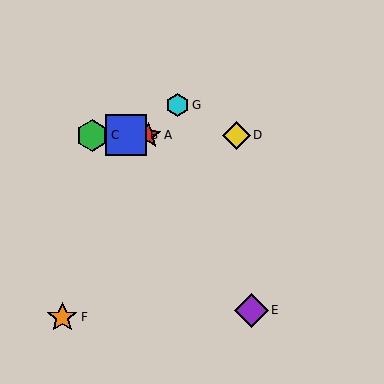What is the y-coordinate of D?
Object D is at y≈135.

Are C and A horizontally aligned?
Yes, both are at y≈135.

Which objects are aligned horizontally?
Objects A, B, C, D are aligned horizontally.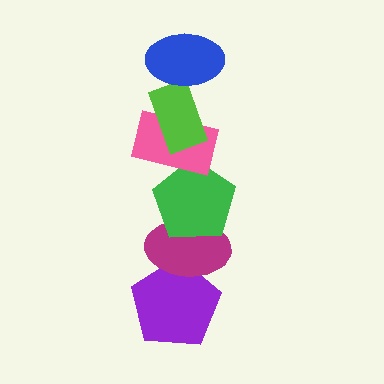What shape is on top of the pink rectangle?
The lime rectangle is on top of the pink rectangle.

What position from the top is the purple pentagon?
The purple pentagon is 6th from the top.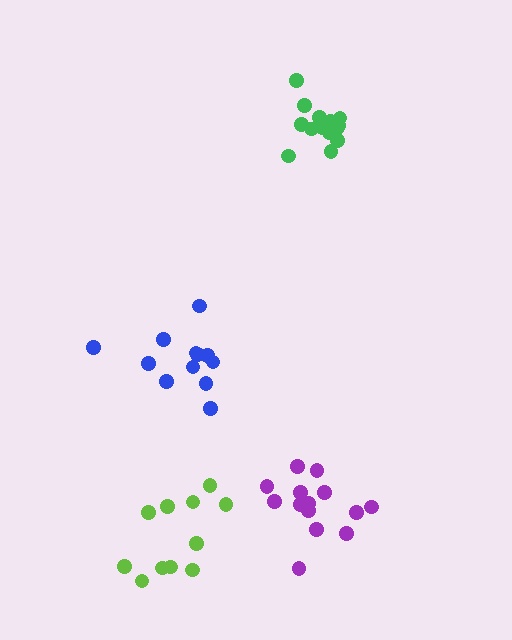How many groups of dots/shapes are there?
There are 4 groups.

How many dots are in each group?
Group 1: 14 dots, Group 2: 11 dots, Group 3: 12 dots, Group 4: 14 dots (51 total).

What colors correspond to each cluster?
The clusters are colored: purple, lime, blue, green.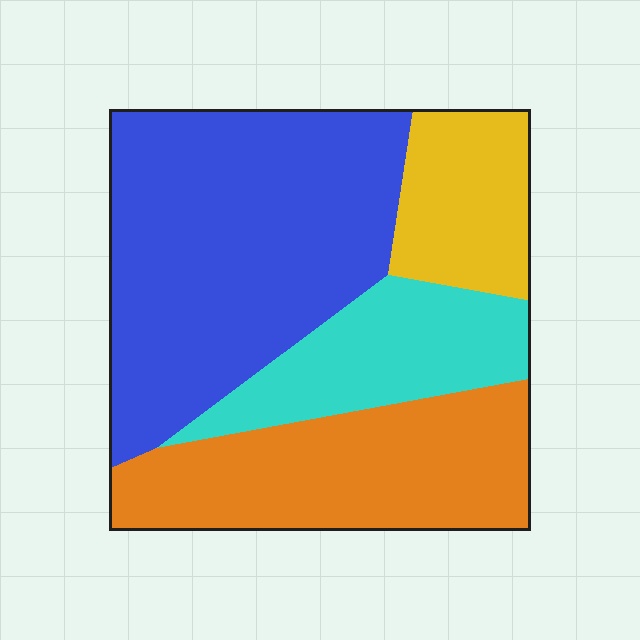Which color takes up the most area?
Blue, at roughly 45%.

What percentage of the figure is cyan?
Cyan takes up about one sixth (1/6) of the figure.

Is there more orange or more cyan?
Orange.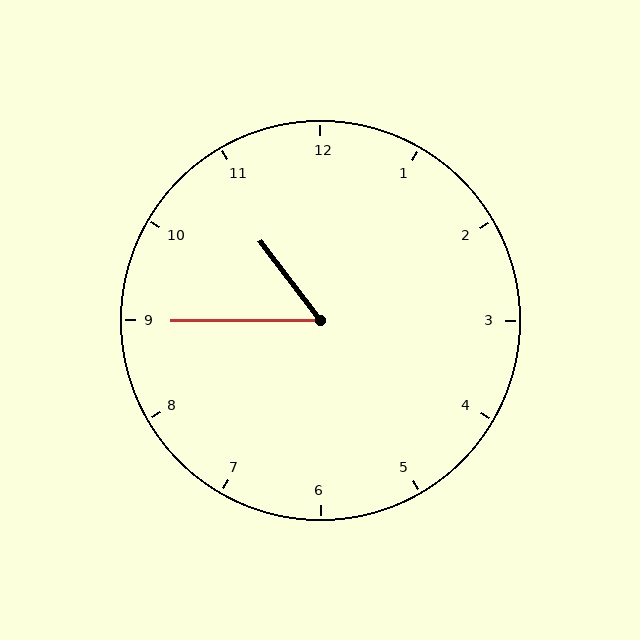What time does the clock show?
10:45.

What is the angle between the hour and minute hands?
Approximately 52 degrees.